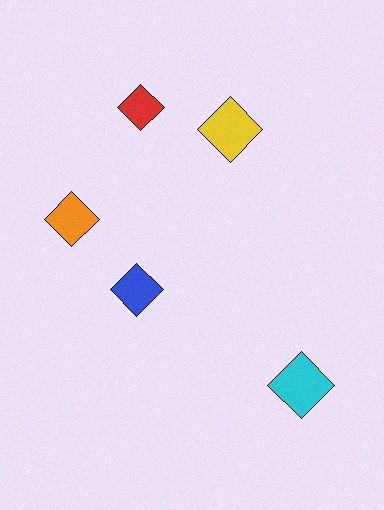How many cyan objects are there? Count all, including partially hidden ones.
There is 1 cyan object.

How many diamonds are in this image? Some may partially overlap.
There are 5 diamonds.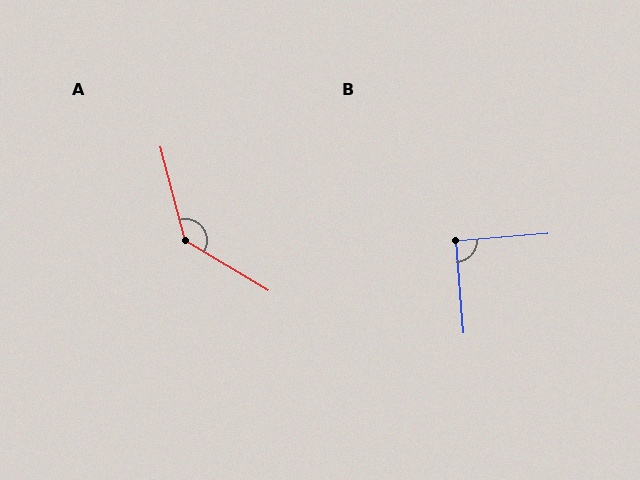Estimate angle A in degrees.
Approximately 135 degrees.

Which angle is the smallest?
B, at approximately 90 degrees.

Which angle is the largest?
A, at approximately 135 degrees.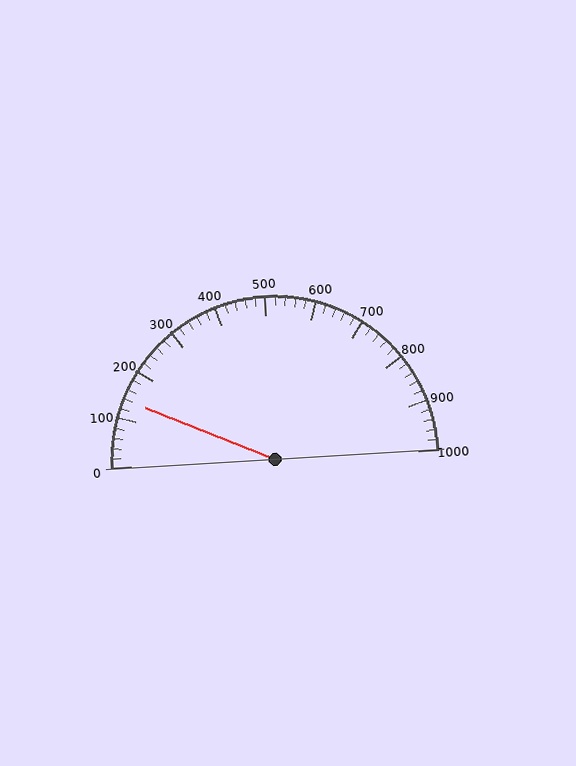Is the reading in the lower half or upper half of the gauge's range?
The reading is in the lower half of the range (0 to 1000).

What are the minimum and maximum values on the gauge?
The gauge ranges from 0 to 1000.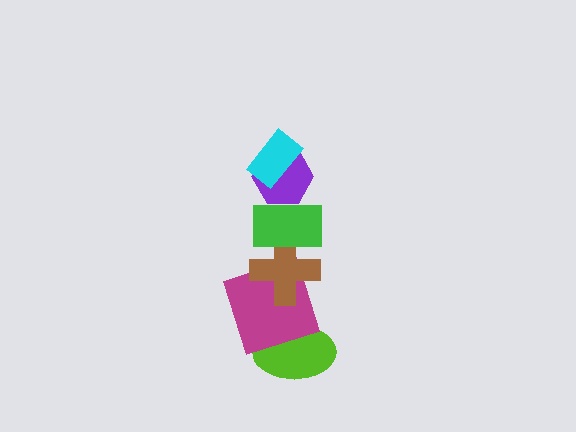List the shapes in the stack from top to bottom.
From top to bottom: the cyan rectangle, the purple hexagon, the green rectangle, the brown cross, the magenta square, the lime ellipse.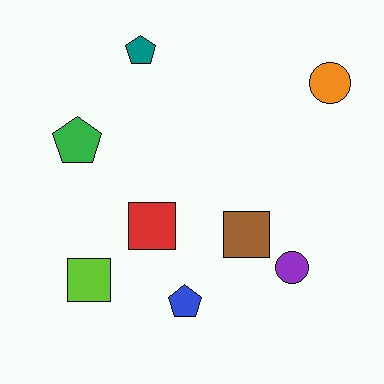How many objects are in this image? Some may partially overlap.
There are 8 objects.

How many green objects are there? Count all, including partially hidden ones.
There is 1 green object.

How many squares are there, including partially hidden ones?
There are 3 squares.